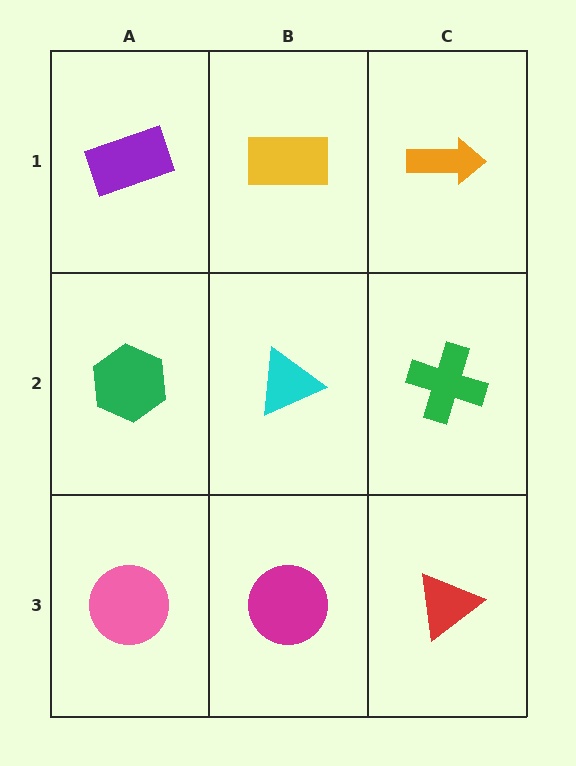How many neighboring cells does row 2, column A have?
3.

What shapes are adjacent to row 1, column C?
A green cross (row 2, column C), a yellow rectangle (row 1, column B).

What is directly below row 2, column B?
A magenta circle.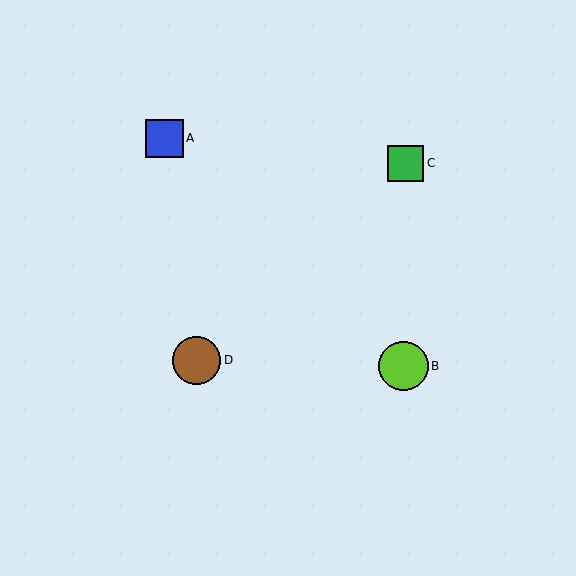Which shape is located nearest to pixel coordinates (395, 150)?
The green square (labeled C) at (406, 163) is nearest to that location.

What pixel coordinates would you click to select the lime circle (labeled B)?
Click at (403, 366) to select the lime circle B.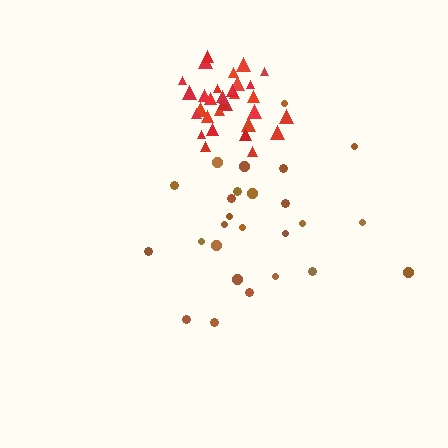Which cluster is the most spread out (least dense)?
Brown.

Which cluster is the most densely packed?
Red.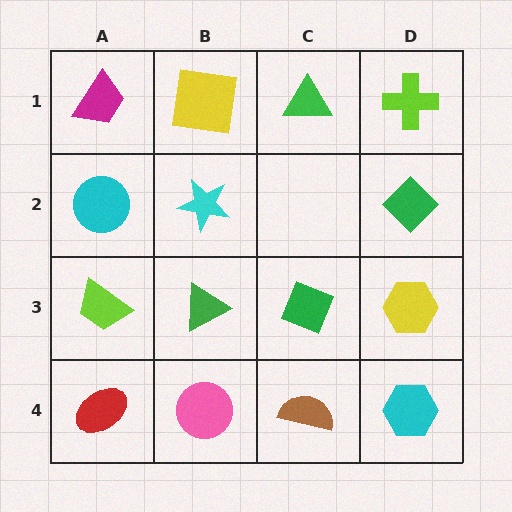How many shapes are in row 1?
4 shapes.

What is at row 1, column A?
A magenta trapezoid.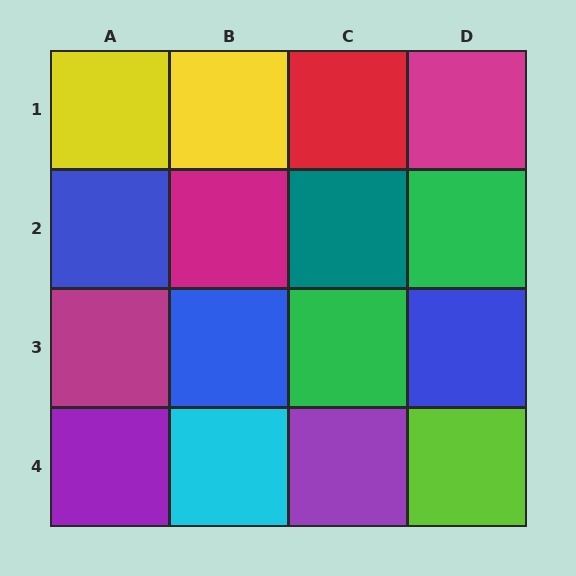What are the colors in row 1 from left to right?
Yellow, yellow, red, magenta.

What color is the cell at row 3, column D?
Blue.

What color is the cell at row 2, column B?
Magenta.